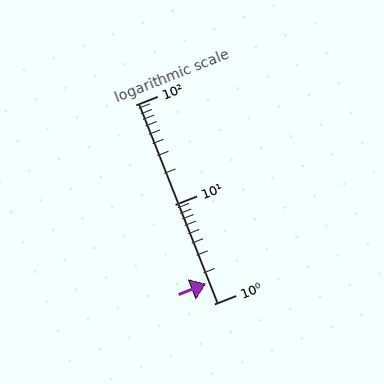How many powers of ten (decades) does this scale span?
The scale spans 2 decades, from 1 to 100.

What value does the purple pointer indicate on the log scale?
The pointer indicates approximately 1.6.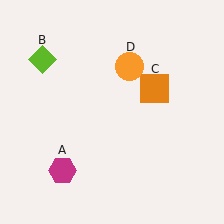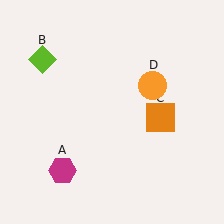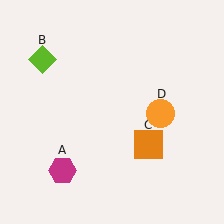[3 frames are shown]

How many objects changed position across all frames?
2 objects changed position: orange square (object C), orange circle (object D).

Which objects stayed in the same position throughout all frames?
Magenta hexagon (object A) and lime diamond (object B) remained stationary.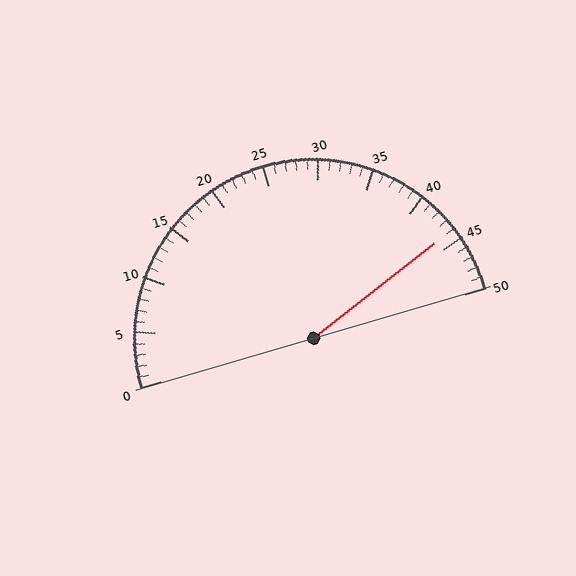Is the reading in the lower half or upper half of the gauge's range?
The reading is in the upper half of the range (0 to 50).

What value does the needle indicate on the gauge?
The needle indicates approximately 44.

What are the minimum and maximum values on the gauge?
The gauge ranges from 0 to 50.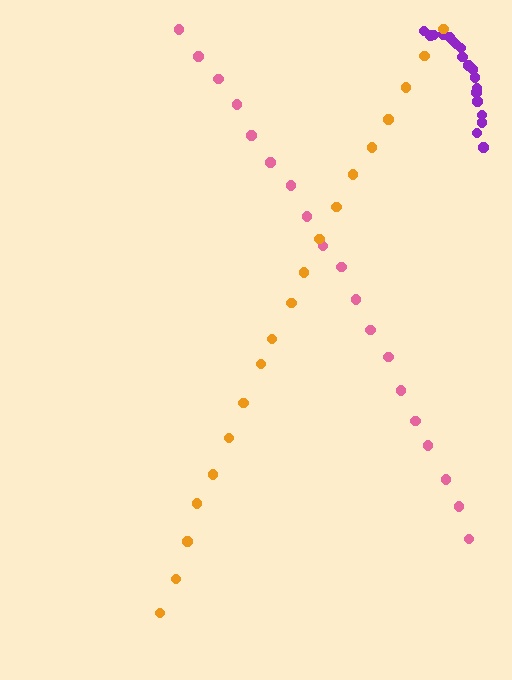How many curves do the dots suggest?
There are 3 distinct paths.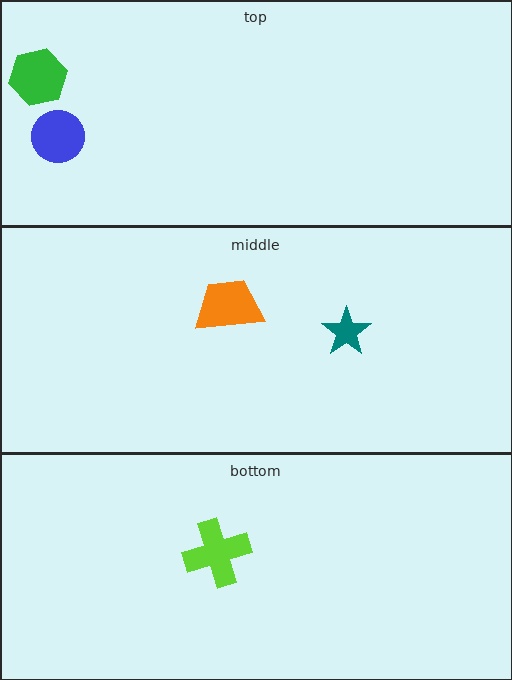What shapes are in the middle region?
The orange trapezoid, the teal star.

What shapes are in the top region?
The blue circle, the green hexagon.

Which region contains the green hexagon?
The top region.